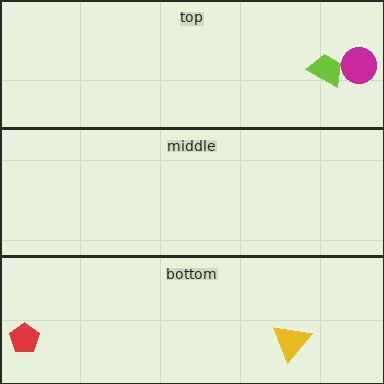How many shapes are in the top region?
2.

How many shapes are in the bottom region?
2.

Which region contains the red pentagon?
The bottom region.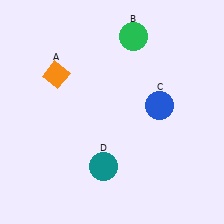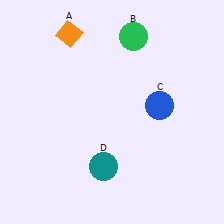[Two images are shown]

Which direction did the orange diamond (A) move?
The orange diamond (A) moved up.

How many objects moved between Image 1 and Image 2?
1 object moved between the two images.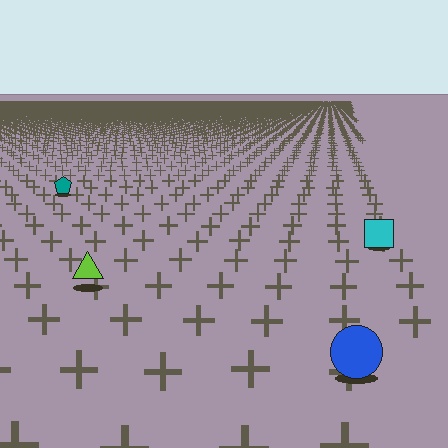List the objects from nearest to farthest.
From nearest to farthest: the blue circle, the lime triangle, the cyan square, the teal pentagon.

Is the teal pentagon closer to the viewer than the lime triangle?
No. The lime triangle is closer — you can tell from the texture gradient: the ground texture is coarser near it.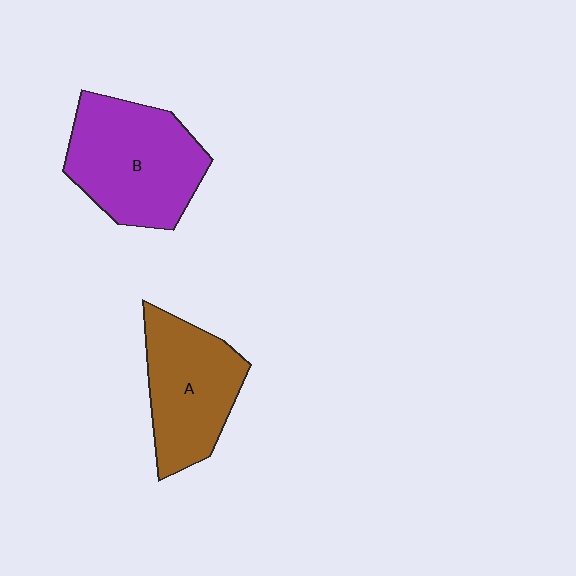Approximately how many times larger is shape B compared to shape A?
Approximately 1.2 times.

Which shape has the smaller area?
Shape A (brown).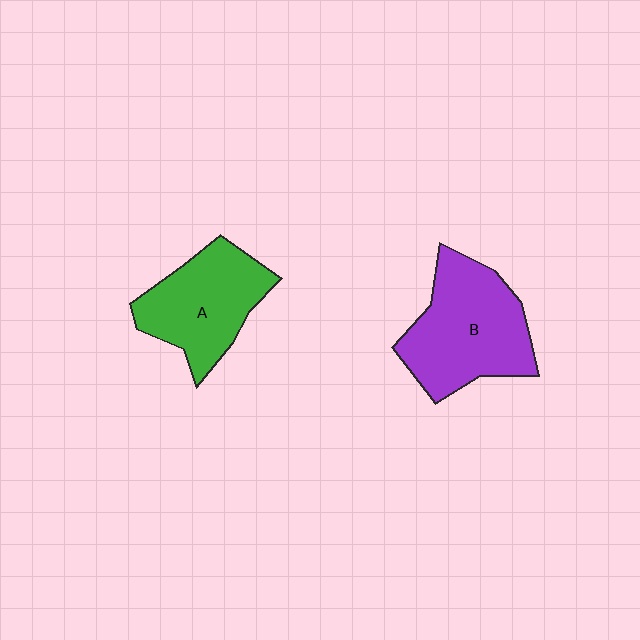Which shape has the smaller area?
Shape A (green).